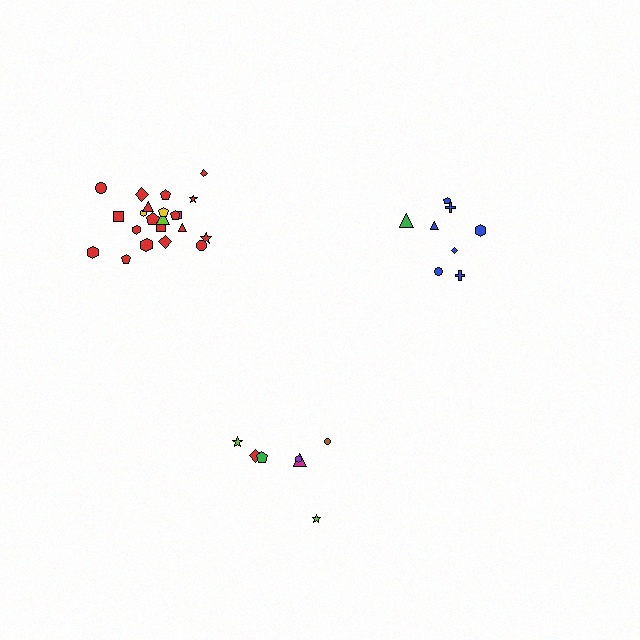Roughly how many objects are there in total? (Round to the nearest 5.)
Roughly 35 objects in total.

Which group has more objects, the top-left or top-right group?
The top-left group.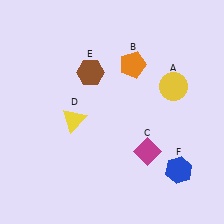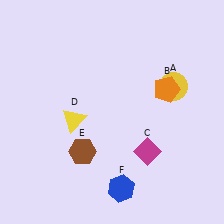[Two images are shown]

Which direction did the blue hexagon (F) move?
The blue hexagon (F) moved left.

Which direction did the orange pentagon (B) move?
The orange pentagon (B) moved right.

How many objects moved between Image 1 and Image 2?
3 objects moved between the two images.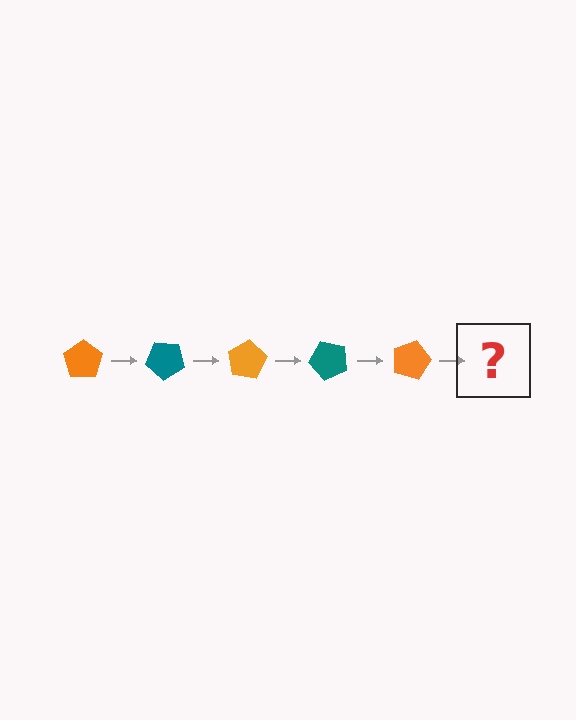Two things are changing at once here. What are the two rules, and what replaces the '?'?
The two rules are that it rotates 40 degrees each step and the color cycles through orange and teal. The '?' should be a teal pentagon, rotated 200 degrees from the start.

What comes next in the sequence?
The next element should be a teal pentagon, rotated 200 degrees from the start.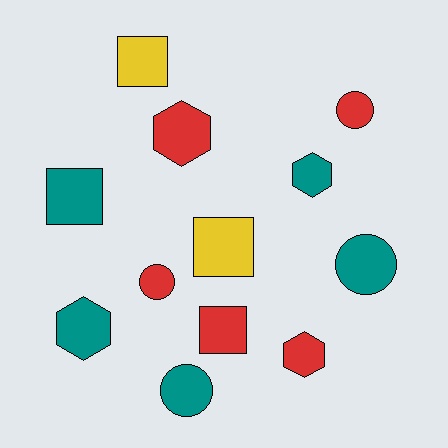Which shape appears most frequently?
Circle, with 4 objects.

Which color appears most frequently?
Teal, with 5 objects.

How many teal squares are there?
There is 1 teal square.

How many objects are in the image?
There are 12 objects.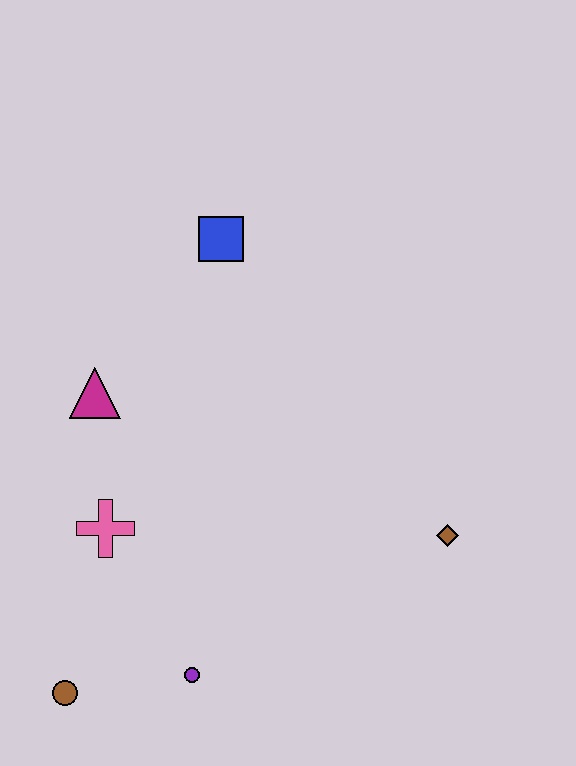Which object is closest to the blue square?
The magenta triangle is closest to the blue square.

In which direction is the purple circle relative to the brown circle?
The purple circle is to the right of the brown circle.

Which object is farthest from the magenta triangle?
The brown diamond is farthest from the magenta triangle.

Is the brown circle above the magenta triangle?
No